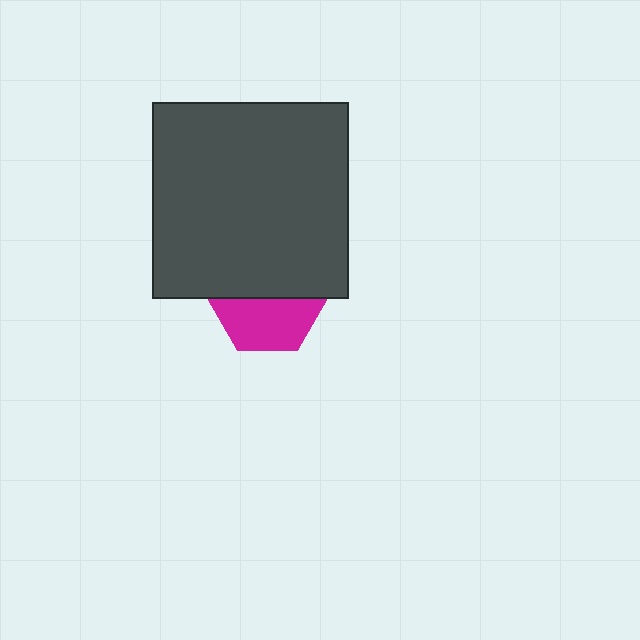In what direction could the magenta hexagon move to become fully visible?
The magenta hexagon could move down. That would shift it out from behind the dark gray square entirely.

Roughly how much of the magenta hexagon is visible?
About half of it is visible (roughly 49%).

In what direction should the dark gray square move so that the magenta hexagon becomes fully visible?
The dark gray square should move up. That is the shortest direction to clear the overlap and leave the magenta hexagon fully visible.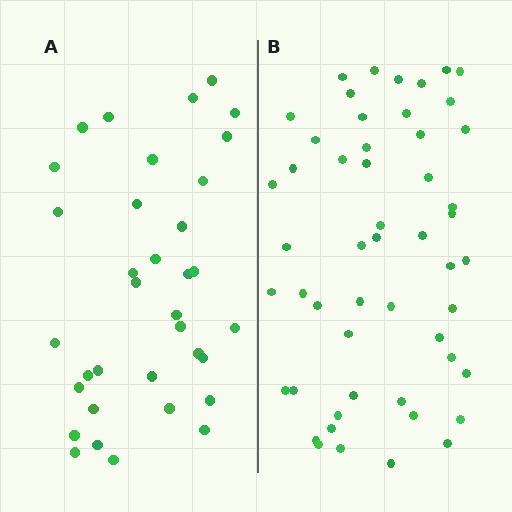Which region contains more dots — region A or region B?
Region B (the right region) has more dots.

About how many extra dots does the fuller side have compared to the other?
Region B has approximately 15 more dots than region A.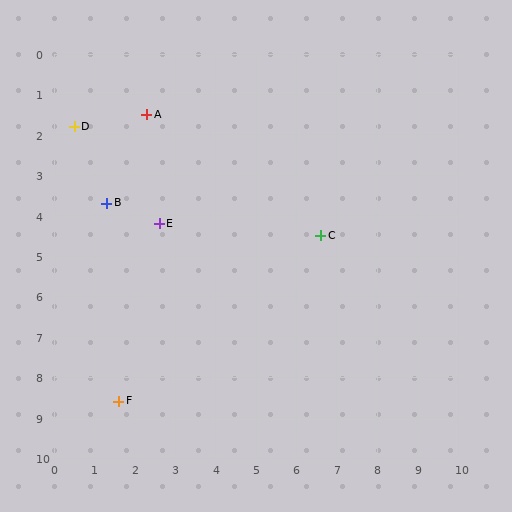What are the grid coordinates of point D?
Point D is at approximately (0.5, 1.8).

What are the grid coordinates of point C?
Point C is at approximately (6.6, 4.5).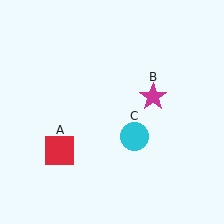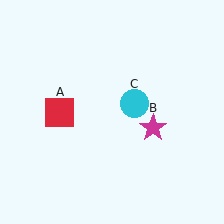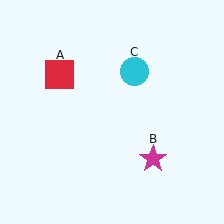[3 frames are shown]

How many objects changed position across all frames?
3 objects changed position: red square (object A), magenta star (object B), cyan circle (object C).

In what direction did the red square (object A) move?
The red square (object A) moved up.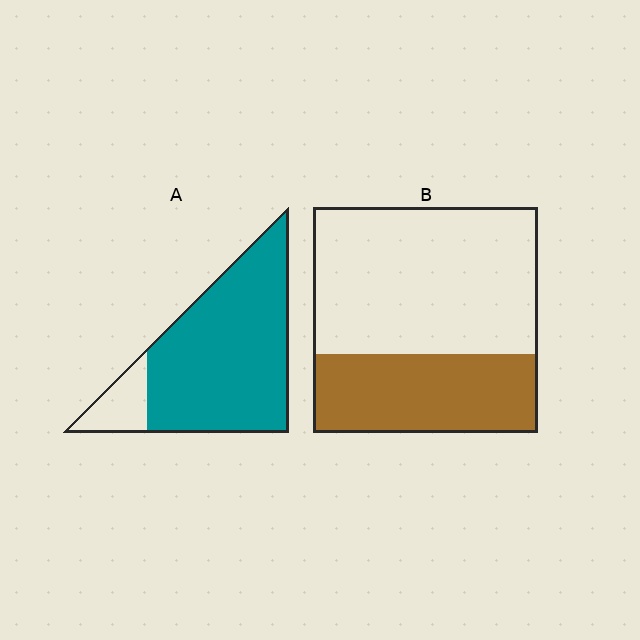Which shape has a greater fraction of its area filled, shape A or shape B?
Shape A.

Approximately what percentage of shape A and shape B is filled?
A is approximately 85% and B is approximately 35%.